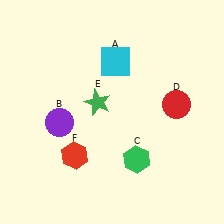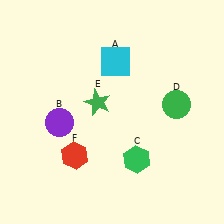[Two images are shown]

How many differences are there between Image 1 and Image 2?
There is 1 difference between the two images.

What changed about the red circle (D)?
In Image 1, D is red. In Image 2, it changed to green.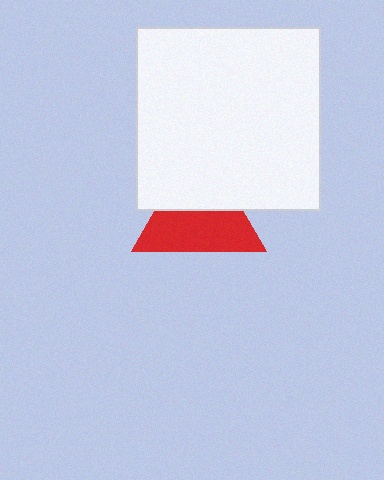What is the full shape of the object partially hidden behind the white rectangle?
The partially hidden object is a red triangle.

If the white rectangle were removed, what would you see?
You would see the complete red triangle.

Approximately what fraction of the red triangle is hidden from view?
Roughly 44% of the red triangle is hidden behind the white rectangle.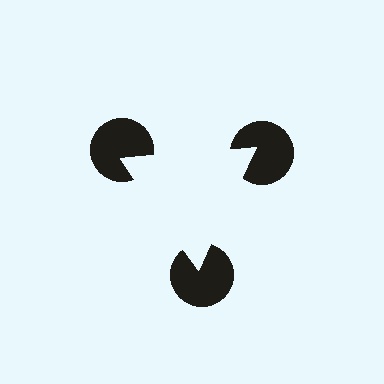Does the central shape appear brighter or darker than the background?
It typically appears slightly brighter than the background, even though no actual brightness change is drawn.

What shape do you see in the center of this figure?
An illusory triangle — its edges are inferred from the aligned wedge cuts in the pac-man discs, not physically drawn.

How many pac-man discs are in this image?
There are 3 — one at each vertex of the illusory triangle.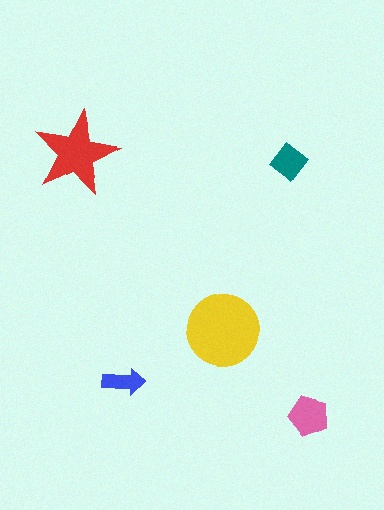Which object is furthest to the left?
The red star is leftmost.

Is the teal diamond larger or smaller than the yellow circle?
Smaller.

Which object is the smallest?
The blue arrow.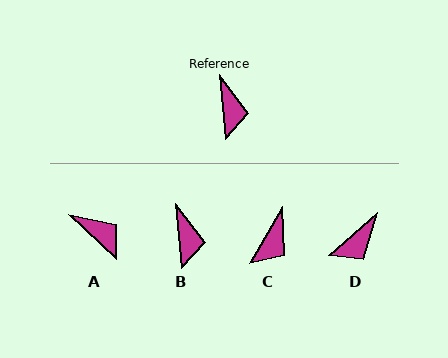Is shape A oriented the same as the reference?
No, it is off by about 42 degrees.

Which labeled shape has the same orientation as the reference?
B.